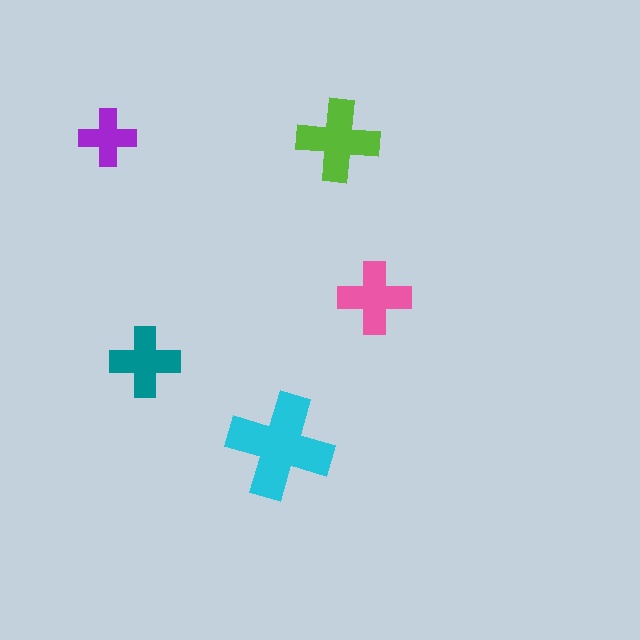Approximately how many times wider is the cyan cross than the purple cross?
About 2 times wider.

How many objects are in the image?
There are 5 objects in the image.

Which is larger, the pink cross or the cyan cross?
The cyan one.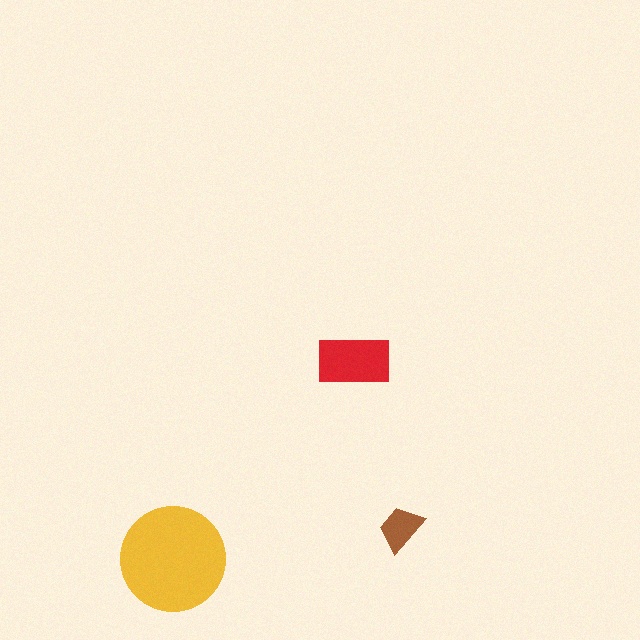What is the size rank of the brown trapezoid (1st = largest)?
3rd.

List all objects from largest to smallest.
The yellow circle, the red rectangle, the brown trapezoid.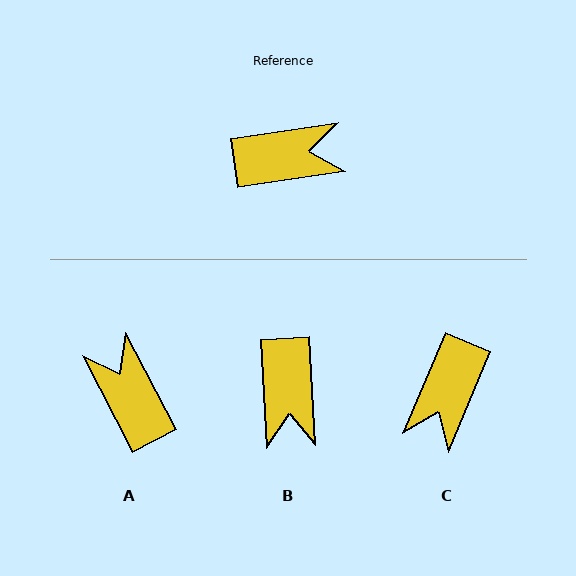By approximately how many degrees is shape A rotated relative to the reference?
Approximately 109 degrees counter-clockwise.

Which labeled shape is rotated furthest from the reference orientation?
C, about 121 degrees away.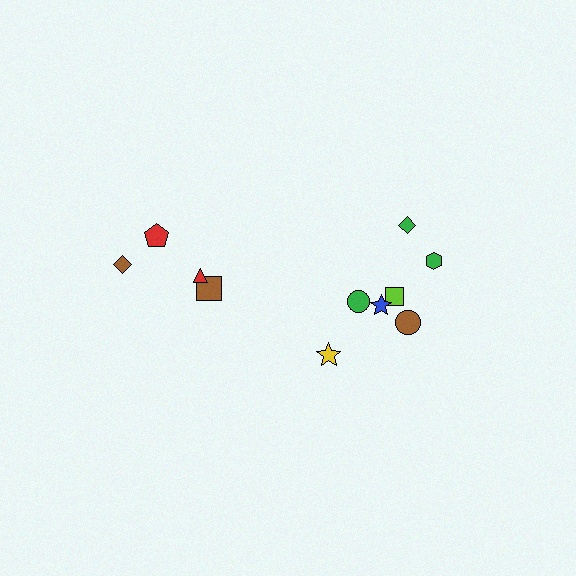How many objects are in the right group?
There are 7 objects.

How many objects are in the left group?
There are 4 objects.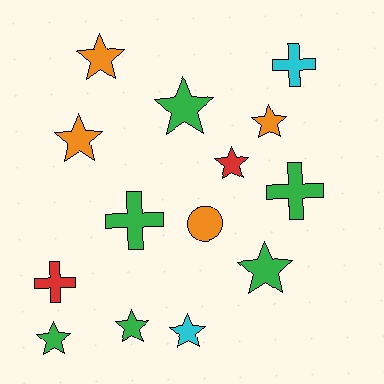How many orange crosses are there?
There are no orange crosses.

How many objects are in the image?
There are 14 objects.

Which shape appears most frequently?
Star, with 9 objects.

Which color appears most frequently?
Green, with 6 objects.